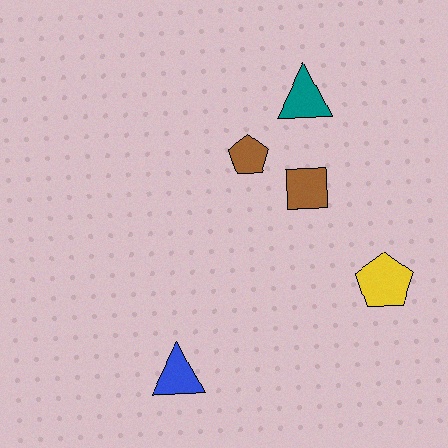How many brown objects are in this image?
There are 2 brown objects.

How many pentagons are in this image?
There are 2 pentagons.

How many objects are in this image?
There are 5 objects.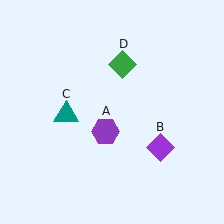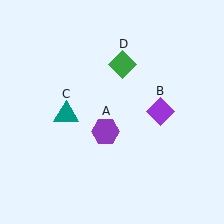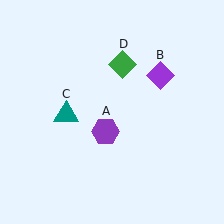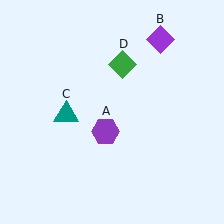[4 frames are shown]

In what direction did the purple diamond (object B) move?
The purple diamond (object B) moved up.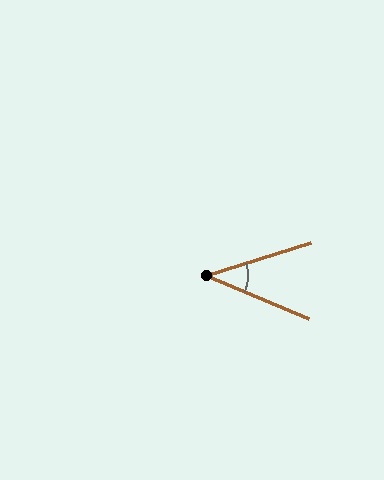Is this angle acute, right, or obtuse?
It is acute.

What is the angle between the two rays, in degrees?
Approximately 40 degrees.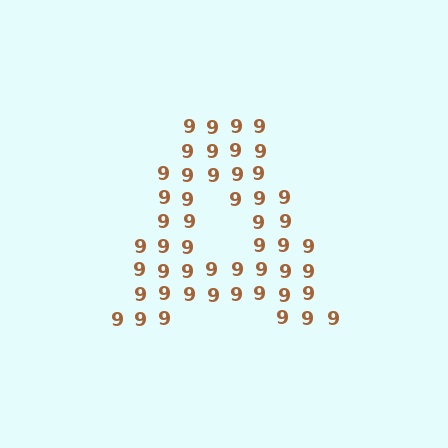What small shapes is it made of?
It is made of small digit 9's.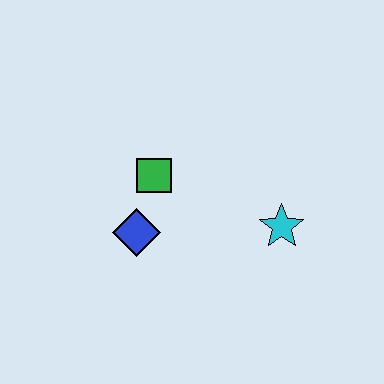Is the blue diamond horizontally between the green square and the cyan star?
No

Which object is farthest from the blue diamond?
The cyan star is farthest from the blue diamond.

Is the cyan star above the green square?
No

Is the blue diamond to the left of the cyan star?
Yes